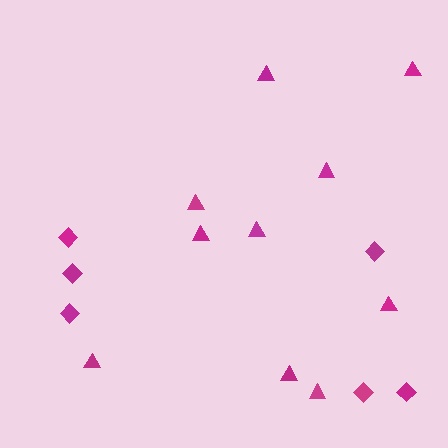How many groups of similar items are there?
There are 2 groups: one group of diamonds (6) and one group of triangles (10).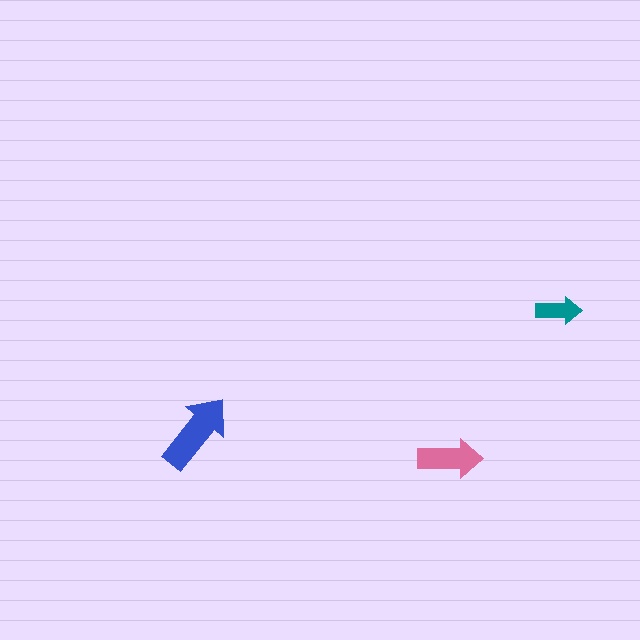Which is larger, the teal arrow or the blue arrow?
The blue one.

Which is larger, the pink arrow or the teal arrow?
The pink one.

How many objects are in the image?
There are 3 objects in the image.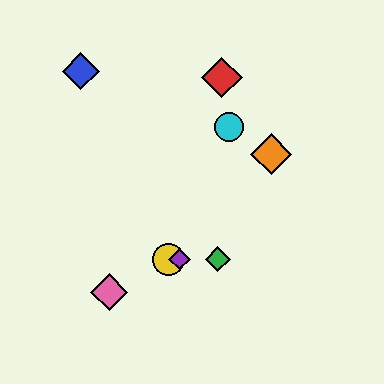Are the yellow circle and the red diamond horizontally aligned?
No, the yellow circle is at y≈259 and the red diamond is at y≈77.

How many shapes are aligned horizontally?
3 shapes (the green diamond, the yellow circle, the purple diamond) are aligned horizontally.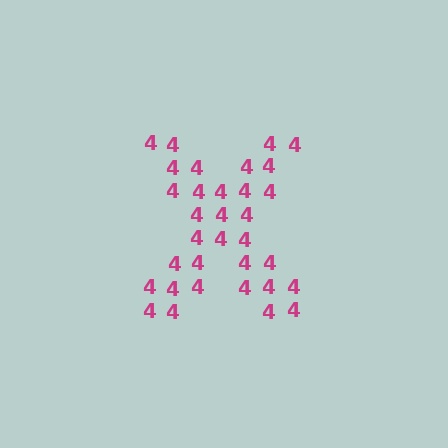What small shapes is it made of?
It is made of small digit 4's.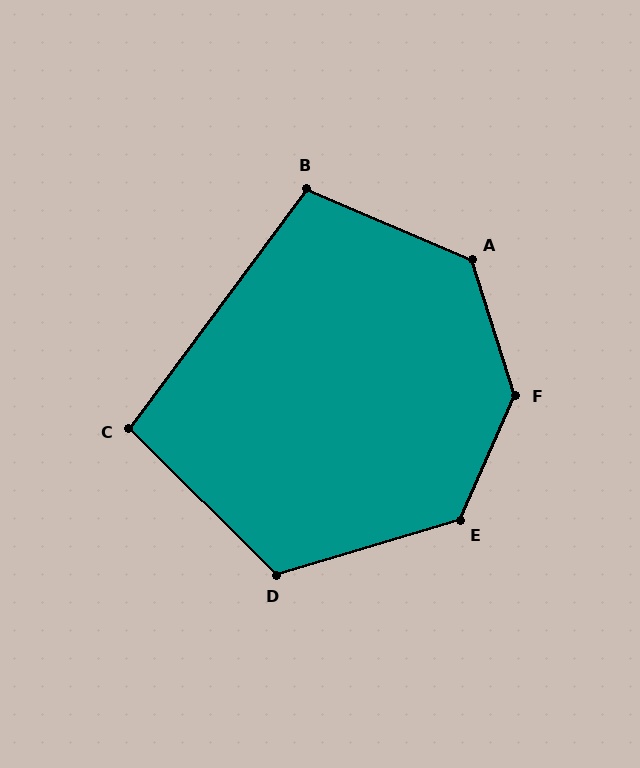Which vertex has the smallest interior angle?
C, at approximately 98 degrees.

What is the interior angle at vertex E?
Approximately 130 degrees (obtuse).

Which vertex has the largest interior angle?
F, at approximately 138 degrees.